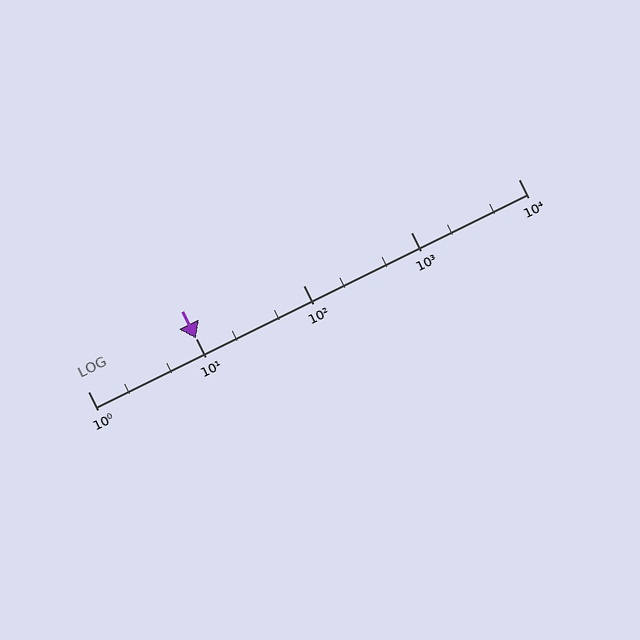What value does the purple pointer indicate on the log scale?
The pointer indicates approximately 10.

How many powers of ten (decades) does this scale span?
The scale spans 4 decades, from 1 to 10000.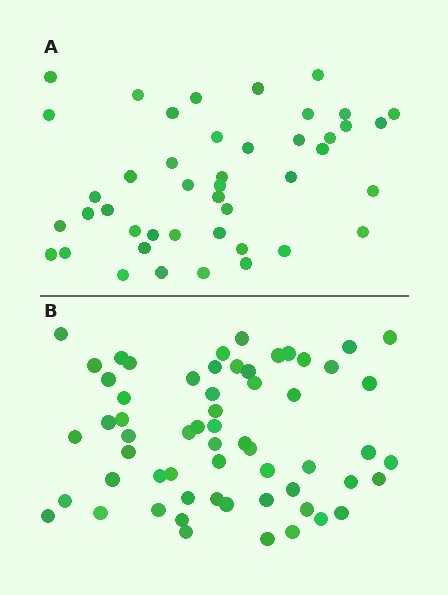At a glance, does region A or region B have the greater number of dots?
Region B (the bottom region) has more dots.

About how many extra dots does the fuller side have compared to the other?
Region B has approximately 15 more dots than region A.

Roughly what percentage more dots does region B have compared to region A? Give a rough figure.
About 35% more.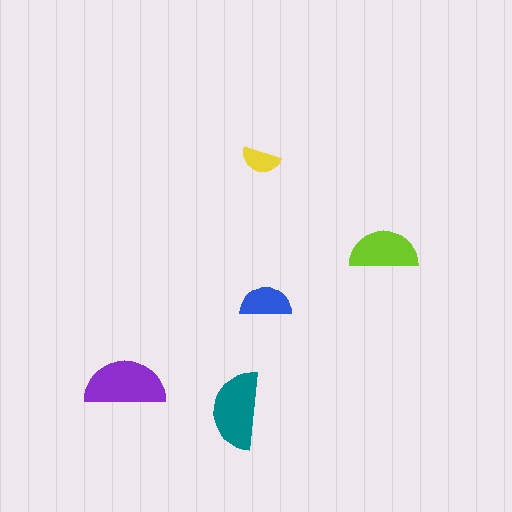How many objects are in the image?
There are 5 objects in the image.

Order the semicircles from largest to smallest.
the purple one, the teal one, the lime one, the blue one, the yellow one.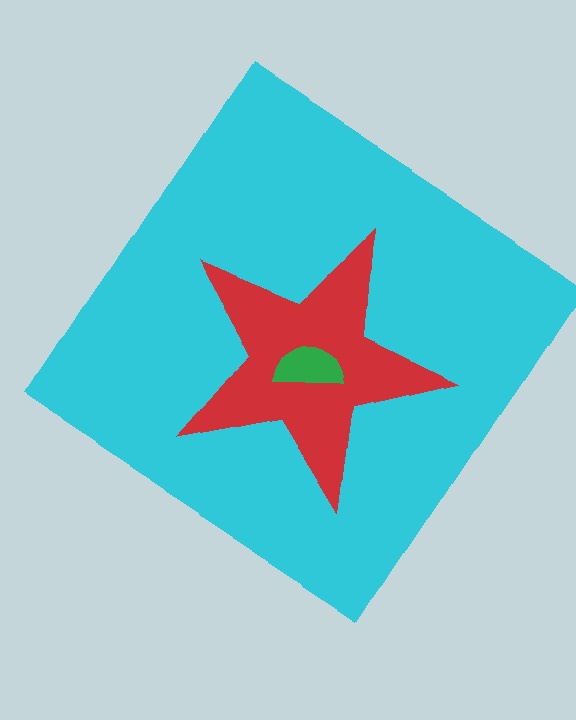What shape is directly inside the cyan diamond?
The red star.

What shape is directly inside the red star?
The green semicircle.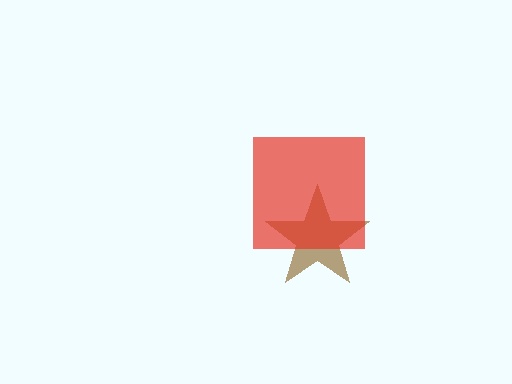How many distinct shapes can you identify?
There are 2 distinct shapes: a brown star, a red square.